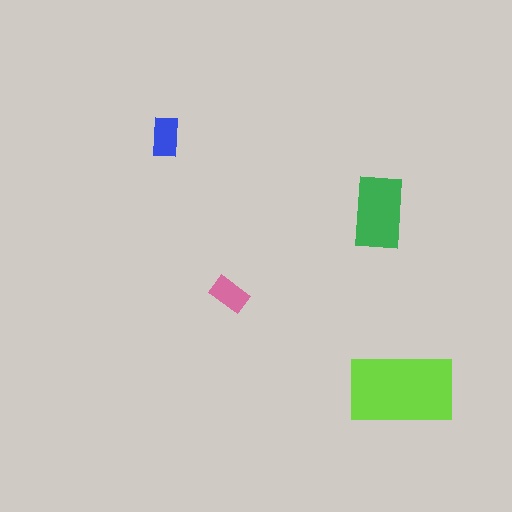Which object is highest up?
The blue rectangle is topmost.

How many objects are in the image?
There are 4 objects in the image.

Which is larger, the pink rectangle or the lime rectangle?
The lime one.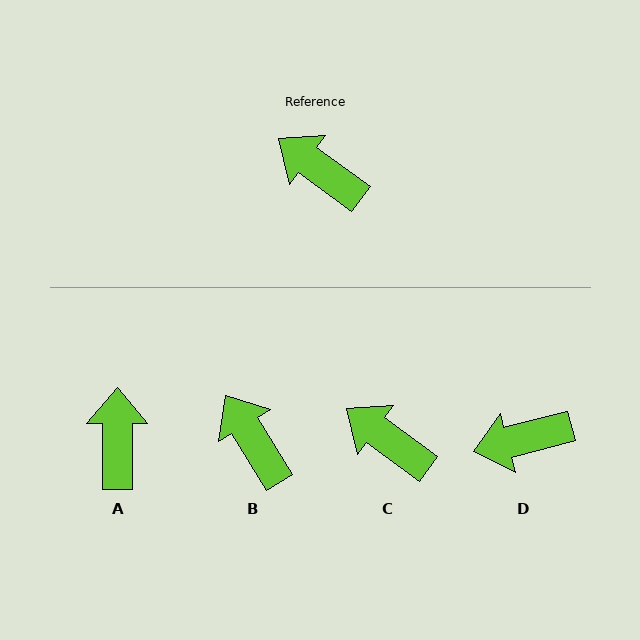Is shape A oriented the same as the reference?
No, it is off by about 54 degrees.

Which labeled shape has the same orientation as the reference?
C.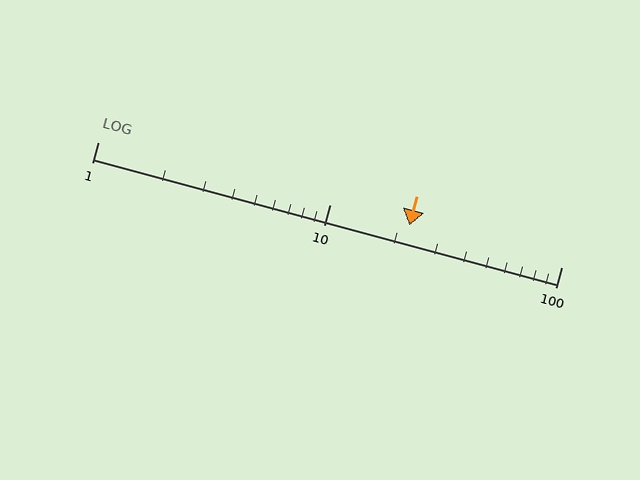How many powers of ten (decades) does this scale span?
The scale spans 2 decades, from 1 to 100.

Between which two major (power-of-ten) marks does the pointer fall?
The pointer is between 10 and 100.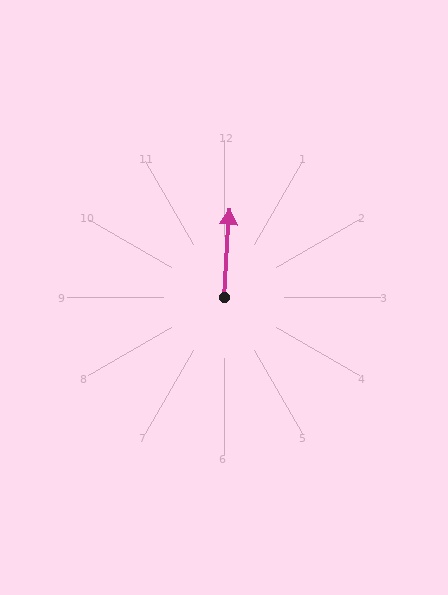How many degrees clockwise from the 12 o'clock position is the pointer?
Approximately 4 degrees.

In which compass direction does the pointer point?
North.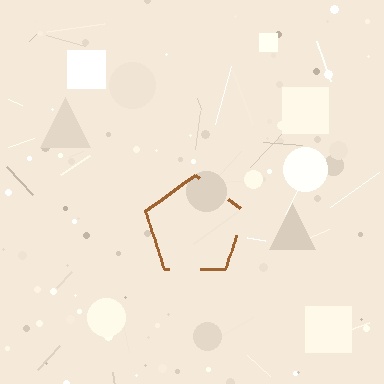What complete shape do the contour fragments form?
The contour fragments form a pentagon.